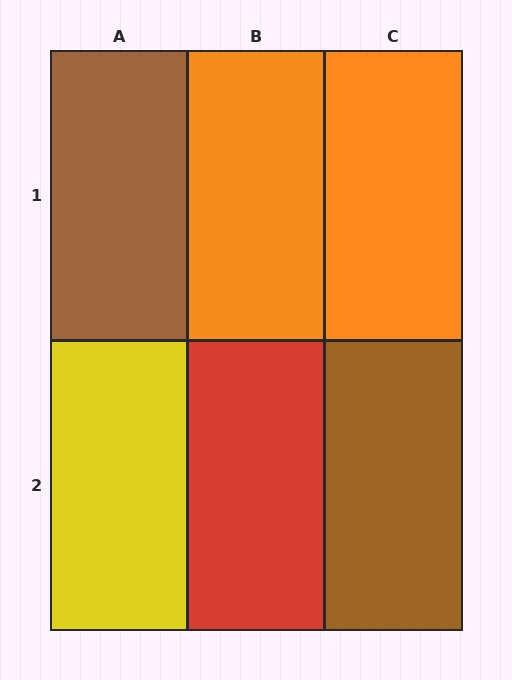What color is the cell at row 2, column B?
Red.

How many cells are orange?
2 cells are orange.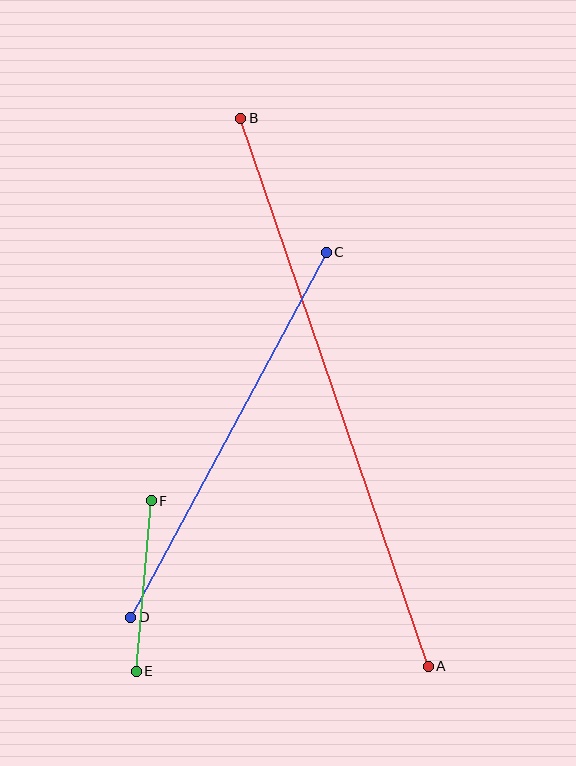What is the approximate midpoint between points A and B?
The midpoint is at approximately (335, 392) pixels.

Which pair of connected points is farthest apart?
Points A and B are farthest apart.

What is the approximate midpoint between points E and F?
The midpoint is at approximately (144, 586) pixels.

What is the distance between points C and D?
The distance is approximately 414 pixels.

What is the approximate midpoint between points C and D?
The midpoint is at approximately (228, 435) pixels.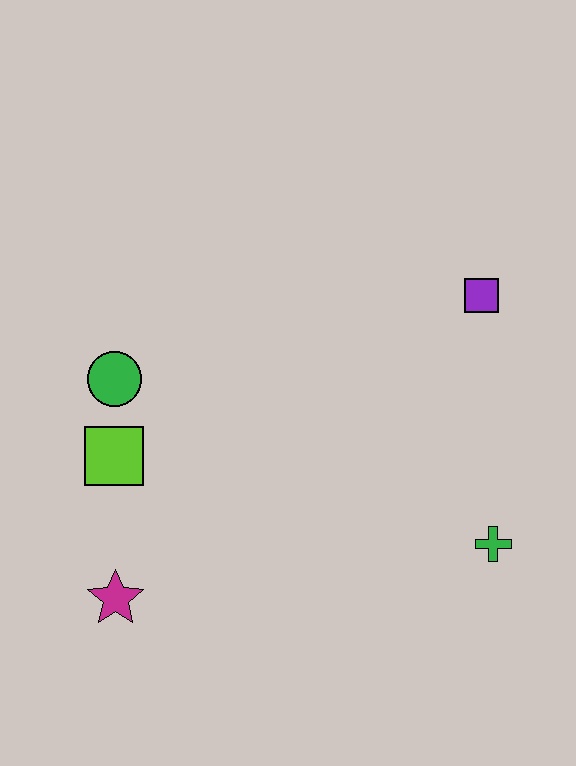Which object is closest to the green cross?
The purple square is closest to the green cross.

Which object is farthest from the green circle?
The green cross is farthest from the green circle.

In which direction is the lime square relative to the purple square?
The lime square is to the left of the purple square.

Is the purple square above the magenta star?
Yes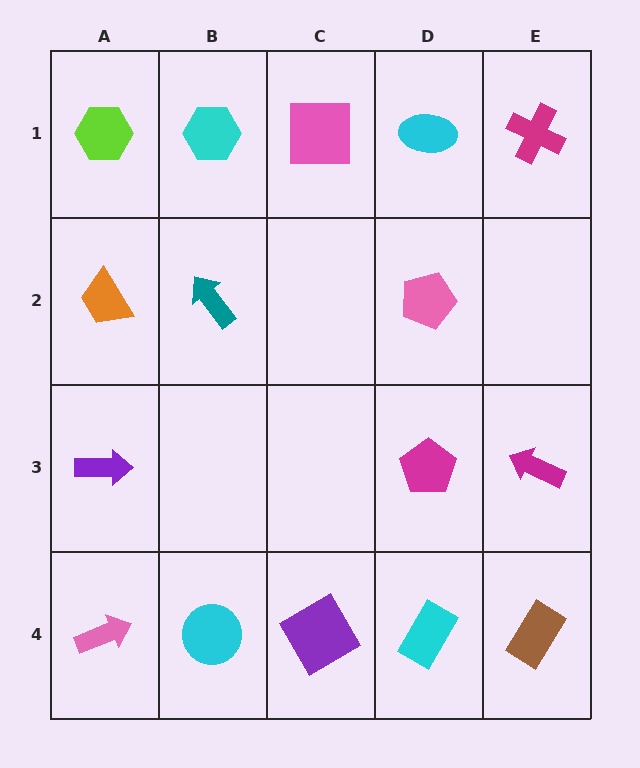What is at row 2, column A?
An orange trapezoid.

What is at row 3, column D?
A magenta pentagon.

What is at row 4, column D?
A cyan rectangle.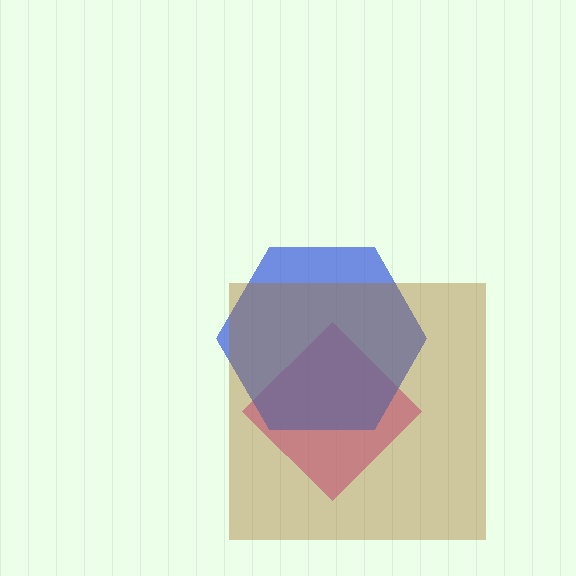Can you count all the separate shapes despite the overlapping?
Yes, there are 3 separate shapes.